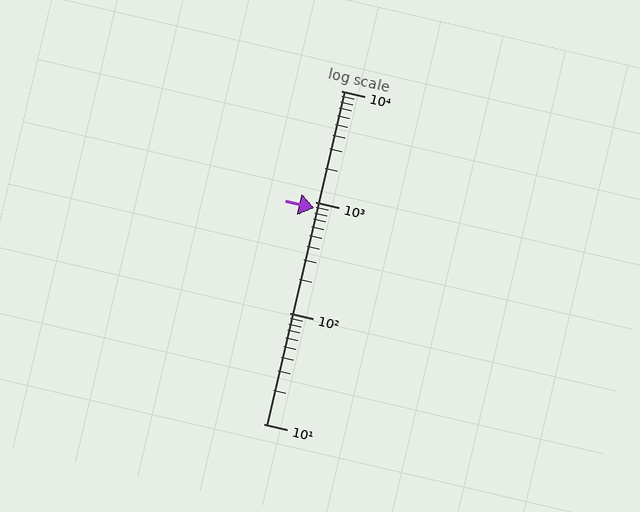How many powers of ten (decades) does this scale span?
The scale spans 3 decades, from 10 to 10000.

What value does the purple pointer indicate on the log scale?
The pointer indicates approximately 870.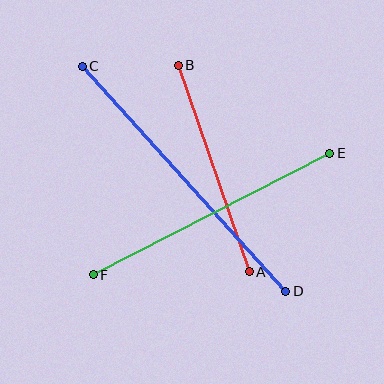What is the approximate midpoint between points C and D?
The midpoint is at approximately (184, 179) pixels.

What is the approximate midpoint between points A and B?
The midpoint is at approximately (214, 168) pixels.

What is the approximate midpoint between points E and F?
The midpoint is at approximately (211, 214) pixels.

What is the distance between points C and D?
The distance is approximately 303 pixels.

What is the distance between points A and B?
The distance is approximately 219 pixels.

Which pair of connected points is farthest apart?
Points C and D are farthest apart.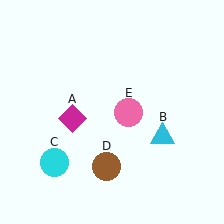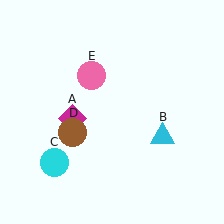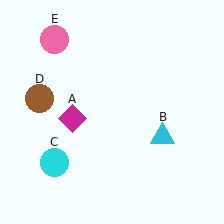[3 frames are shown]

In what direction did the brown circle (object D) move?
The brown circle (object D) moved up and to the left.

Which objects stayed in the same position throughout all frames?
Magenta diamond (object A) and cyan triangle (object B) and cyan circle (object C) remained stationary.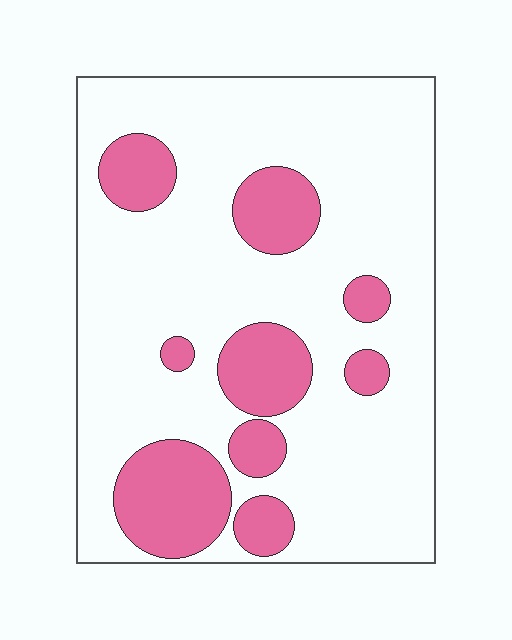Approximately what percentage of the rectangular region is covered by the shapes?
Approximately 25%.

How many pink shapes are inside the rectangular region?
9.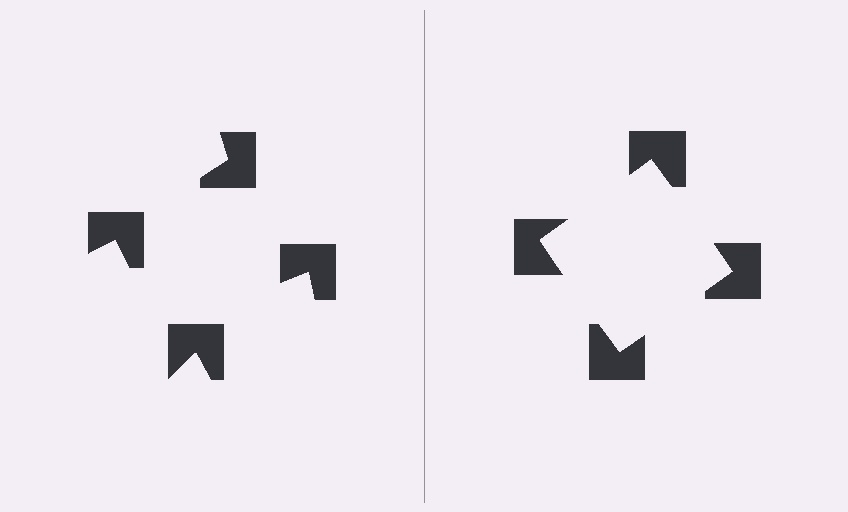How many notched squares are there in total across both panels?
8 — 4 on each side.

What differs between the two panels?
The notched squares are positioned identically on both sides; only the wedge orientations differ. On the right they align to a square; on the left they are misaligned.